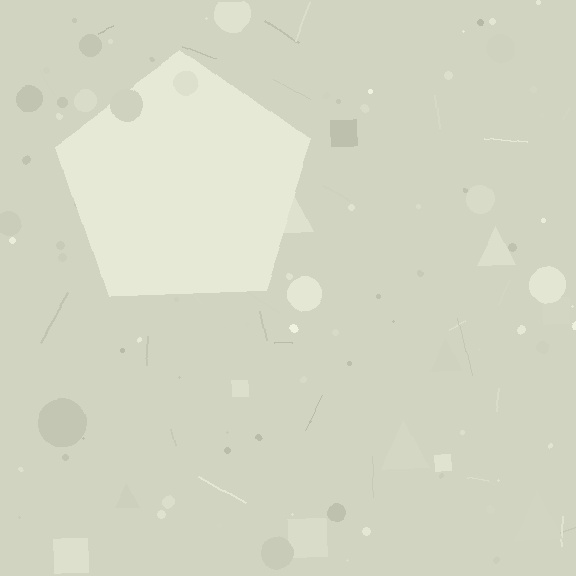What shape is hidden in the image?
A pentagon is hidden in the image.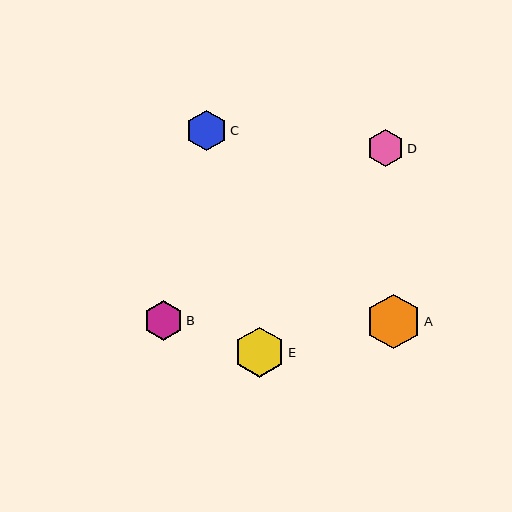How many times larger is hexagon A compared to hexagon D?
Hexagon A is approximately 1.5 times the size of hexagon D.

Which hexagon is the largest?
Hexagon A is the largest with a size of approximately 55 pixels.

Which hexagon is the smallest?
Hexagon D is the smallest with a size of approximately 37 pixels.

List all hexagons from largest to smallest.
From largest to smallest: A, E, C, B, D.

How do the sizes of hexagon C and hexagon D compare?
Hexagon C and hexagon D are approximately the same size.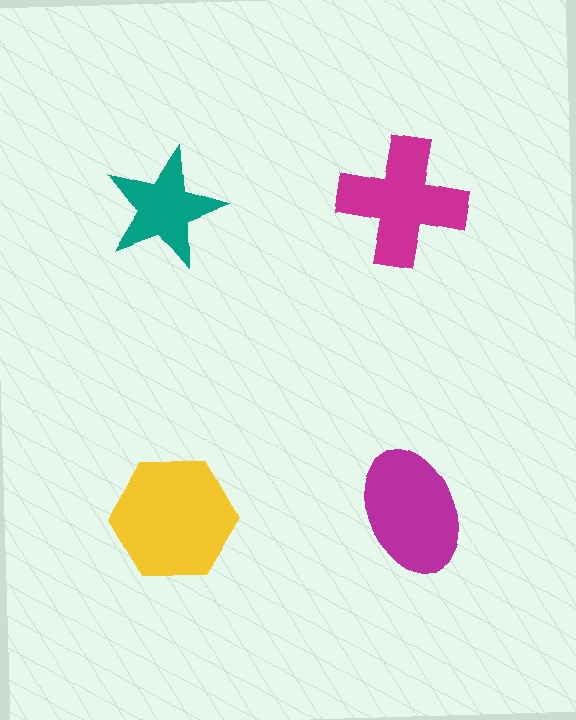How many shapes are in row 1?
2 shapes.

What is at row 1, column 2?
A magenta cross.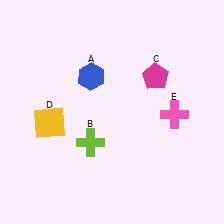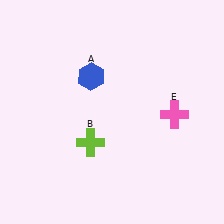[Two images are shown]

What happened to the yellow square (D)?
The yellow square (D) was removed in Image 2. It was in the bottom-left area of Image 1.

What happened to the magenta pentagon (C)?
The magenta pentagon (C) was removed in Image 2. It was in the top-right area of Image 1.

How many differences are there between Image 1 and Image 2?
There are 2 differences between the two images.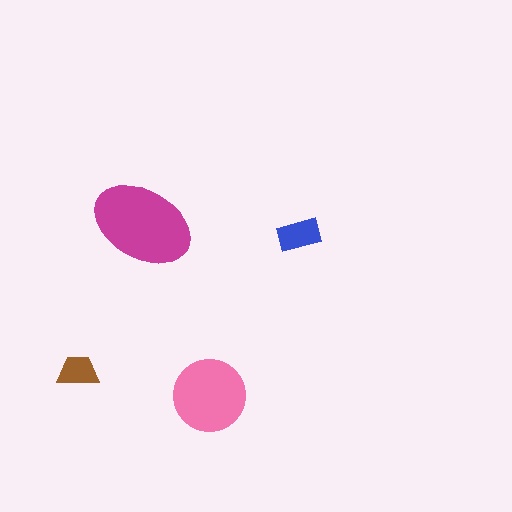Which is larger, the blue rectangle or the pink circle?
The pink circle.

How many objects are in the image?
There are 4 objects in the image.